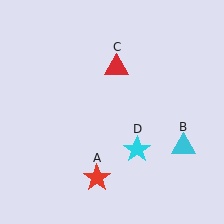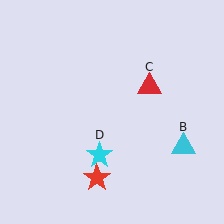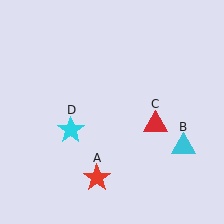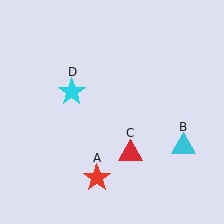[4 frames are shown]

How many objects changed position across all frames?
2 objects changed position: red triangle (object C), cyan star (object D).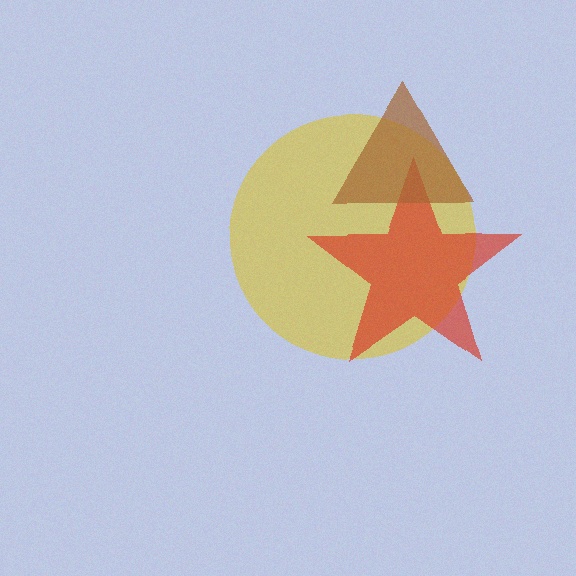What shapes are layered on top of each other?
The layered shapes are: a yellow circle, a red star, a brown triangle.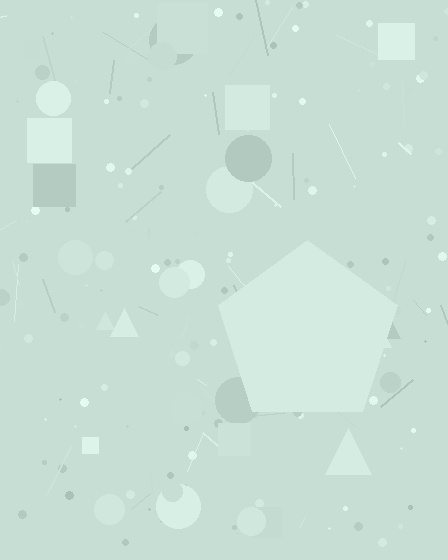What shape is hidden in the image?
A pentagon is hidden in the image.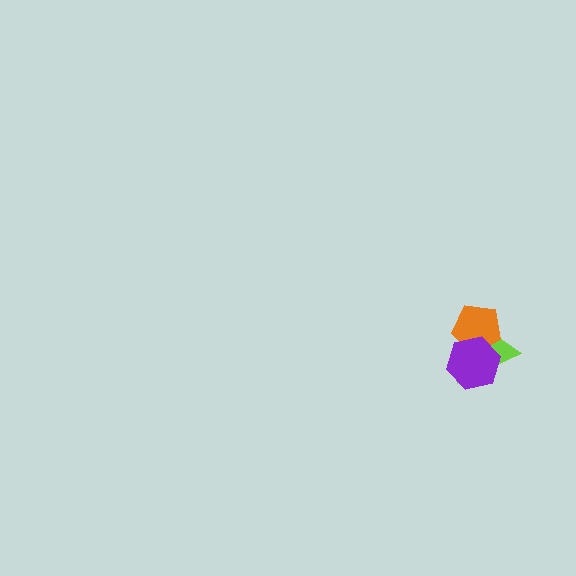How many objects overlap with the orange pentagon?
2 objects overlap with the orange pentagon.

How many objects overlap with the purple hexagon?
2 objects overlap with the purple hexagon.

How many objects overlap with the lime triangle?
2 objects overlap with the lime triangle.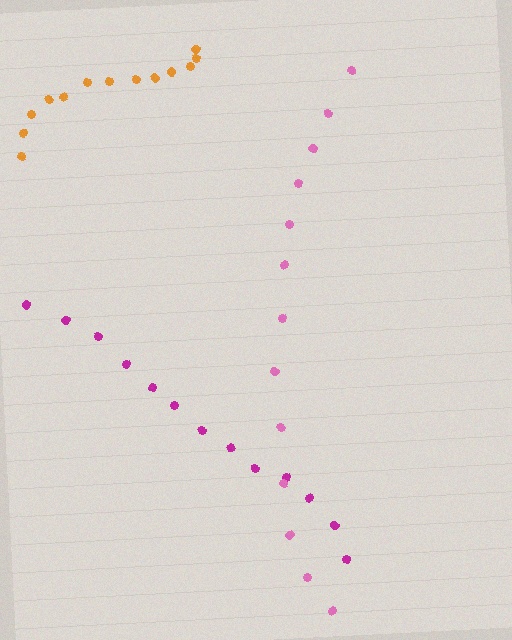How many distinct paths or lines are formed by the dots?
There are 3 distinct paths.